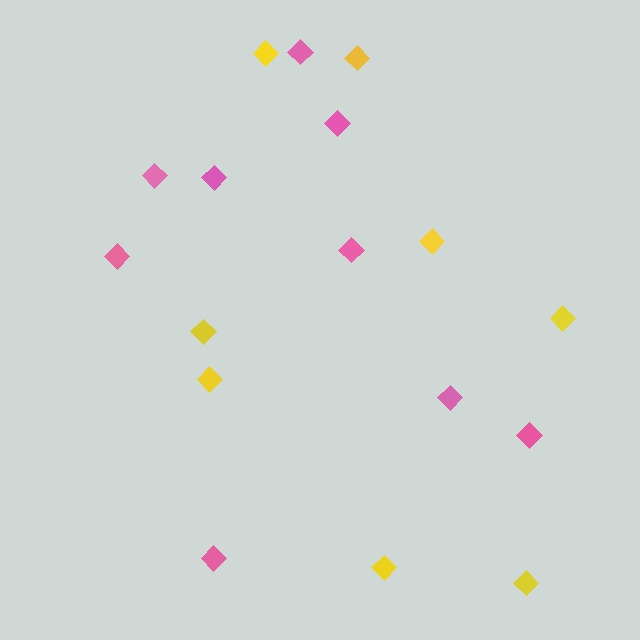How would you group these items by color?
There are 2 groups: one group of pink diamonds (9) and one group of yellow diamonds (8).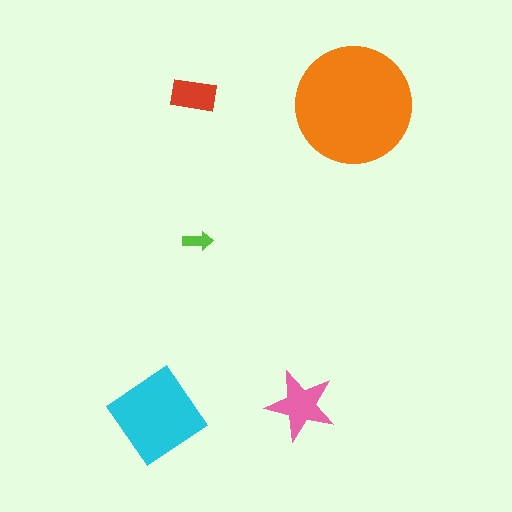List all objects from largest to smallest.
The orange circle, the cyan diamond, the pink star, the red rectangle, the lime arrow.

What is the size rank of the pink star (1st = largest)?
3rd.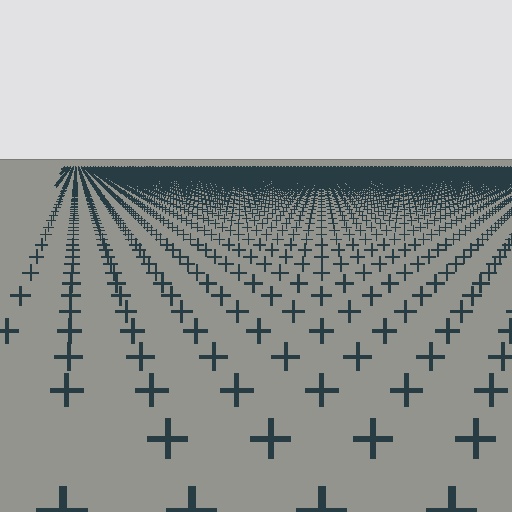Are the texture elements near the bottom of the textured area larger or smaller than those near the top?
Larger. Near the bottom, elements are closer to the viewer and appear at a bigger on-screen size.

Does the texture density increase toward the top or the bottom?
Density increases toward the top.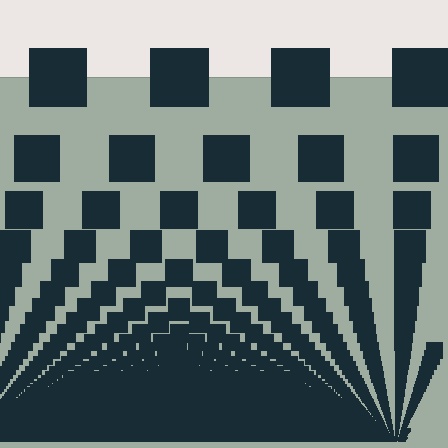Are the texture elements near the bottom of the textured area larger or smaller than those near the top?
Smaller. The gradient is inverted — elements near the bottom are smaller and denser.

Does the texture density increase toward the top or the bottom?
Density increases toward the bottom.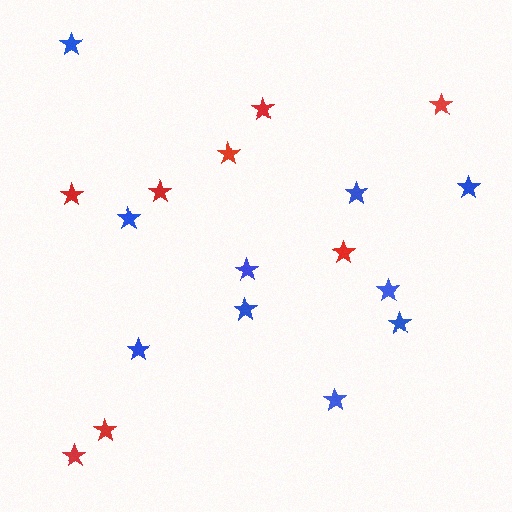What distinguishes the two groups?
There are 2 groups: one group of red stars (8) and one group of blue stars (10).